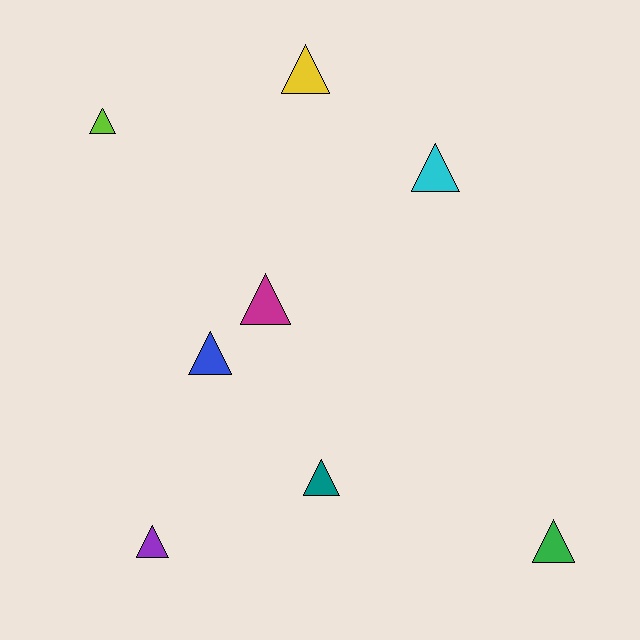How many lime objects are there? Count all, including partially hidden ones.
There is 1 lime object.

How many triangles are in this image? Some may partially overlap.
There are 8 triangles.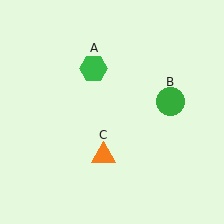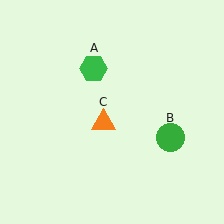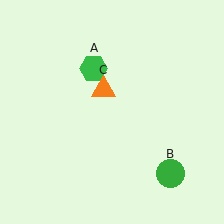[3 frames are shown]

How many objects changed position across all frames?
2 objects changed position: green circle (object B), orange triangle (object C).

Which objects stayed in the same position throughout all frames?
Green hexagon (object A) remained stationary.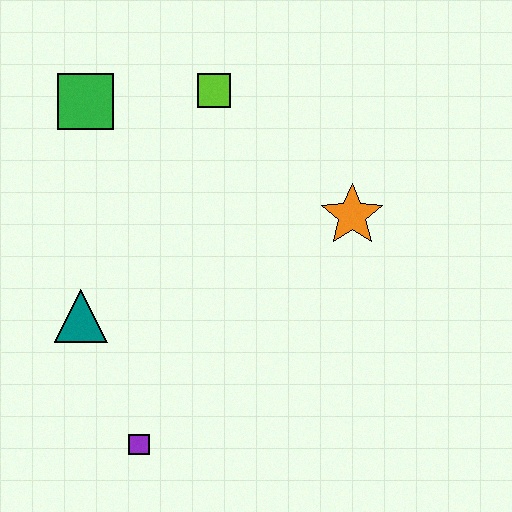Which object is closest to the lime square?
The green square is closest to the lime square.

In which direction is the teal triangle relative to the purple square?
The teal triangle is above the purple square.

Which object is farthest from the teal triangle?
The orange star is farthest from the teal triangle.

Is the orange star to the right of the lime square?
Yes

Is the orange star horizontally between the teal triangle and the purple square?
No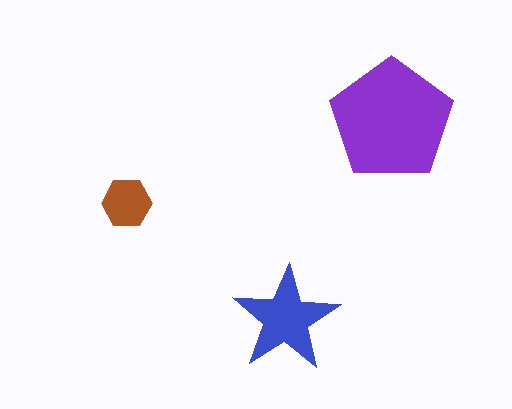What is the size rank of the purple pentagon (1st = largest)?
1st.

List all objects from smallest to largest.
The brown hexagon, the blue star, the purple pentagon.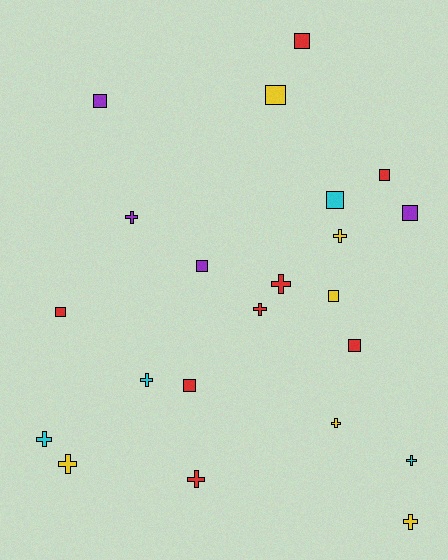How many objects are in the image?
There are 22 objects.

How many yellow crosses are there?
There are 4 yellow crosses.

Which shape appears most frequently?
Cross, with 11 objects.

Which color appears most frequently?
Red, with 8 objects.